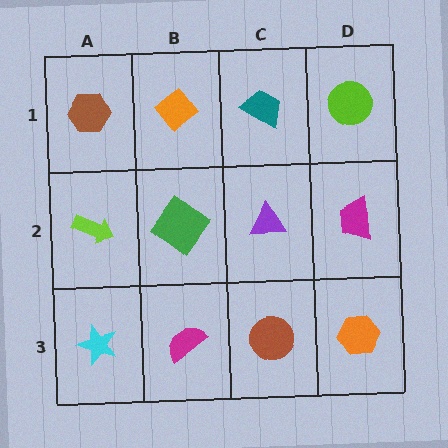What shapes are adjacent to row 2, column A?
A brown hexagon (row 1, column A), a cyan star (row 3, column A), a green diamond (row 2, column B).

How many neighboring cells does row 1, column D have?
2.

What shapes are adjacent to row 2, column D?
A lime circle (row 1, column D), an orange hexagon (row 3, column D), a purple triangle (row 2, column C).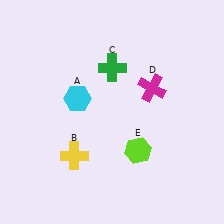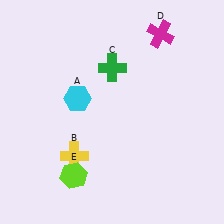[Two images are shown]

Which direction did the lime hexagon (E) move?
The lime hexagon (E) moved left.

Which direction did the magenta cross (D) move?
The magenta cross (D) moved up.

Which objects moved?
The objects that moved are: the magenta cross (D), the lime hexagon (E).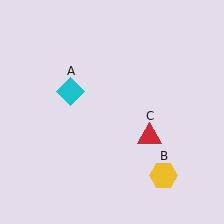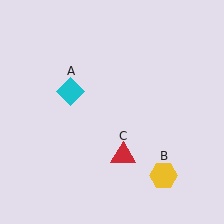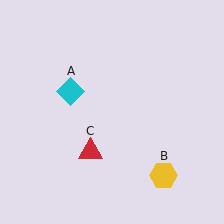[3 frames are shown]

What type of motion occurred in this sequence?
The red triangle (object C) rotated clockwise around the center of the scene.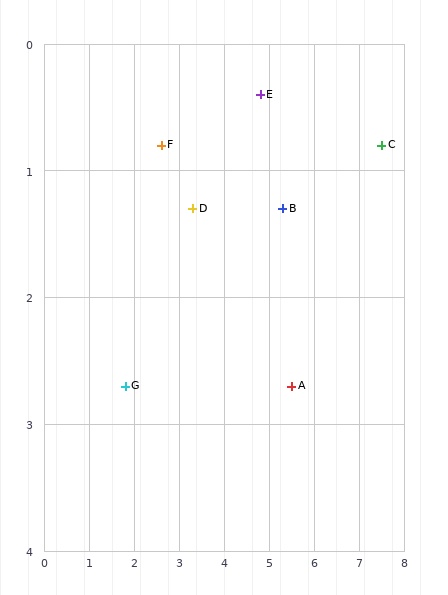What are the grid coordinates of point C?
Point C is at approximately (7.5, 0.8).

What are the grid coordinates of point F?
Point F is at approximately (2.6, 0.8).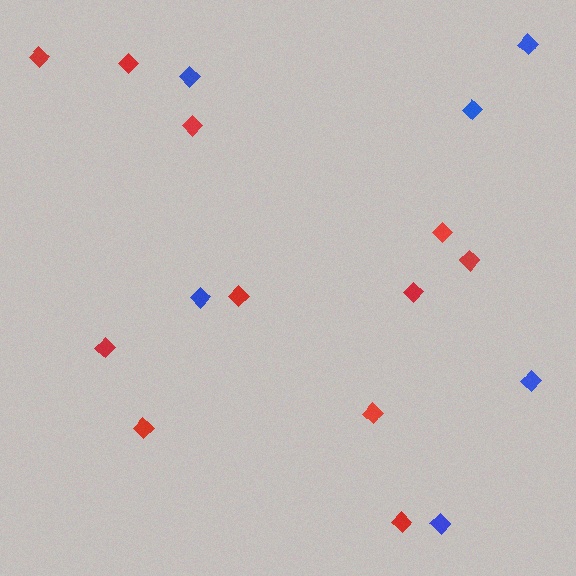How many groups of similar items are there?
There are 2 groups: one group of blue diamonds (6) and one group of red diamonds (11).